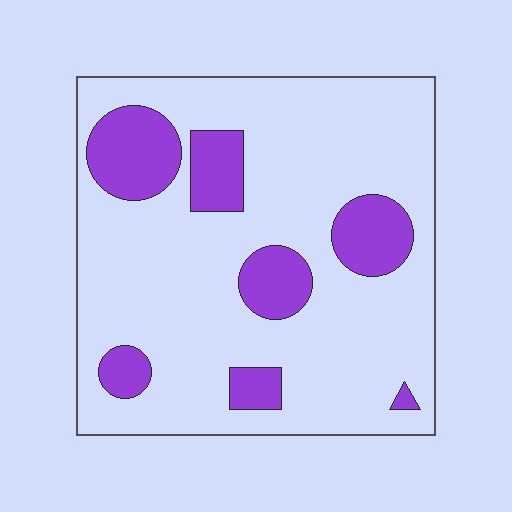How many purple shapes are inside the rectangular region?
7.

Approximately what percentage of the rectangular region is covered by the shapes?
Approximately 20%.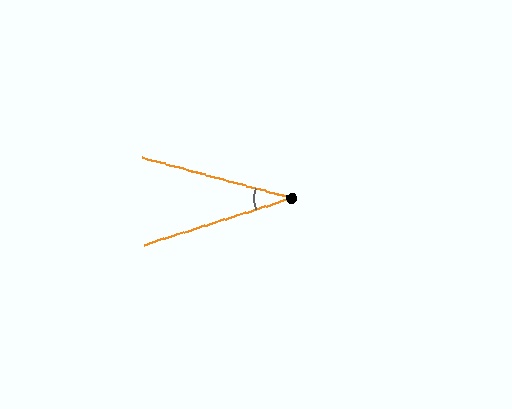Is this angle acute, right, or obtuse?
It is acute.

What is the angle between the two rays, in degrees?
Approximately 33 degrees.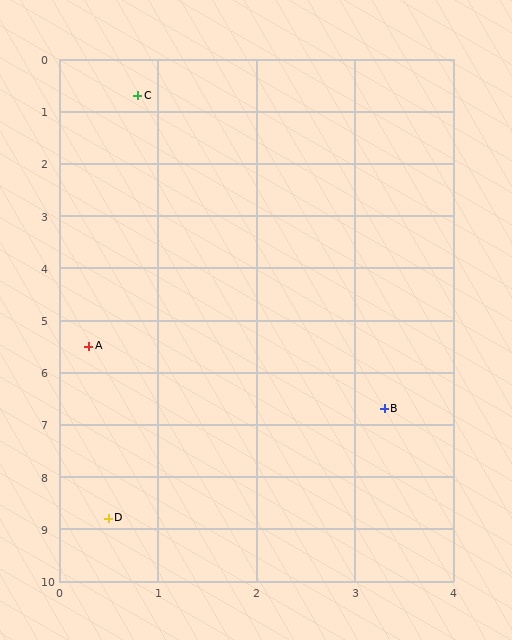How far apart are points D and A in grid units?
Points D and A are about 3.3 grid units apart.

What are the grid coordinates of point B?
Point B is at approximately (3.3, 6.7).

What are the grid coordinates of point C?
Point C is at approximately (0.8, 0.7).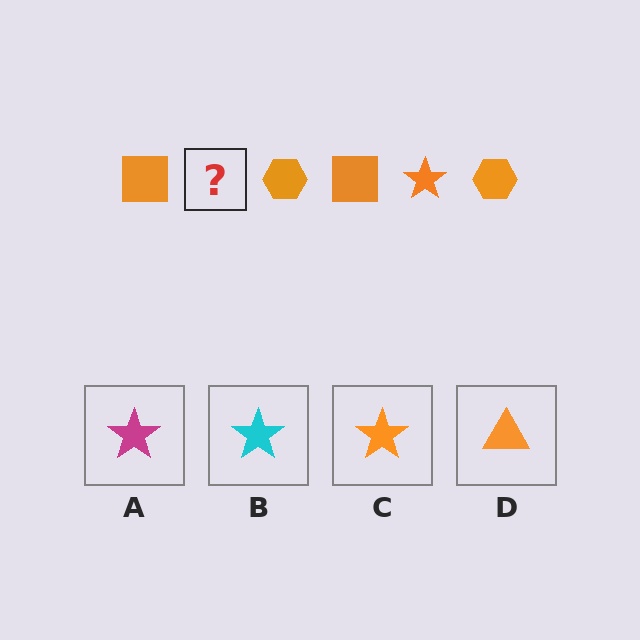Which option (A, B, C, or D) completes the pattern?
C.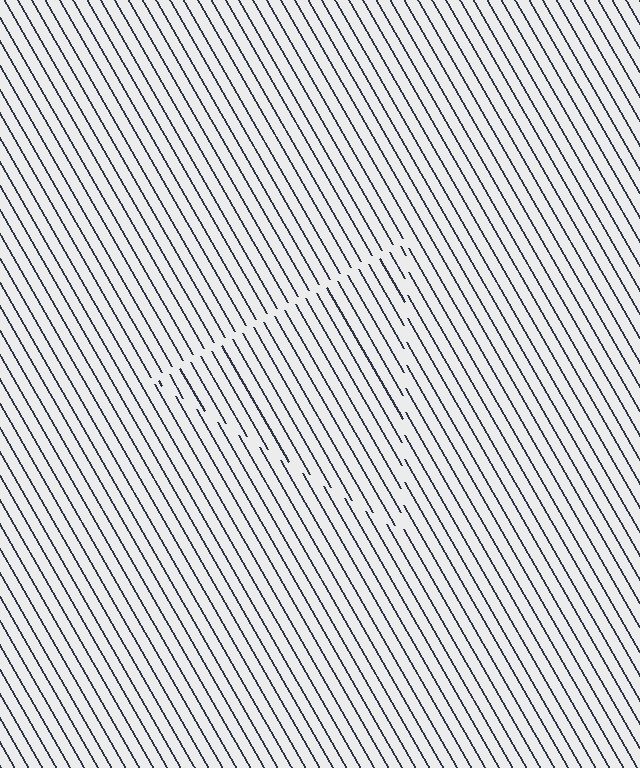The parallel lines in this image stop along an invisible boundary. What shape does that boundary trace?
An illusory triangle. The interior of the shape contains the same grating, shifted by half a period — the contour is defined by the phase discontinuity where line-ends from the inner and outer gratings abut.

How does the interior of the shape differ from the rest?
The interior of the shape contains the same grating, shifted by half a period — the contour is defined by the phase discontinuity where line-ends from the inner and outer gratings abut.